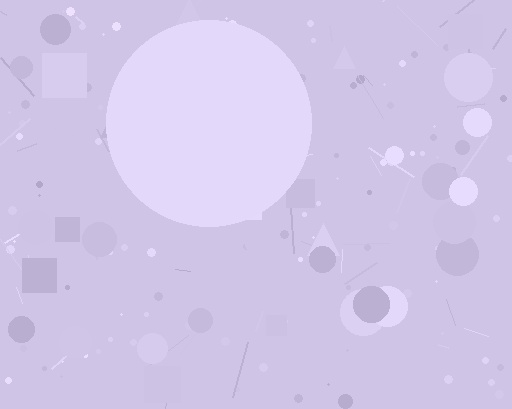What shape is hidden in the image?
A circle is hidden in the image.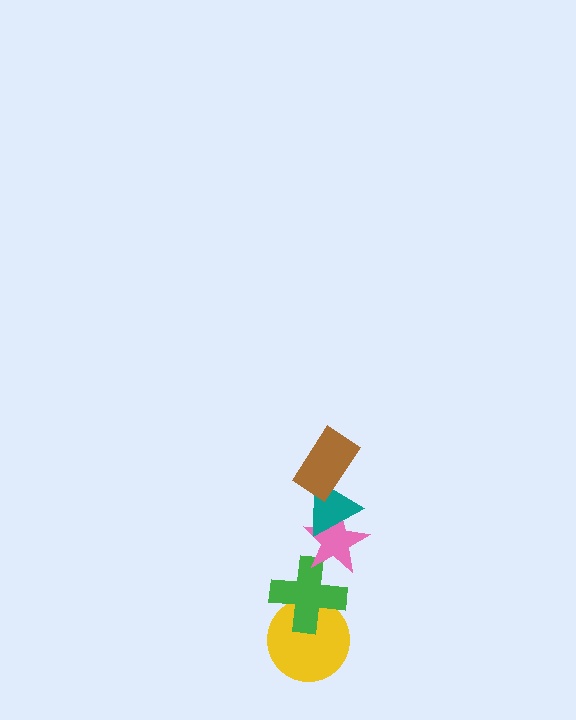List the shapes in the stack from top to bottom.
From top to bottom: the brown rectangle, the teal triangle, the pink star, the green cross, the yellow circle.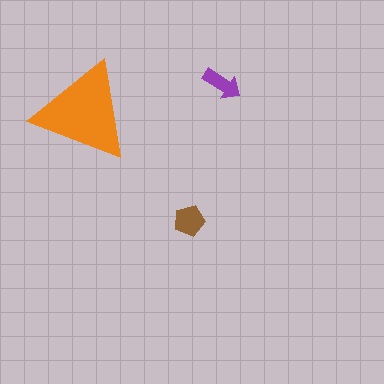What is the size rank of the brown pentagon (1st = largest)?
2nd.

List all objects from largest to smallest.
The orange triangle, the brown pentagon, the purple arrow.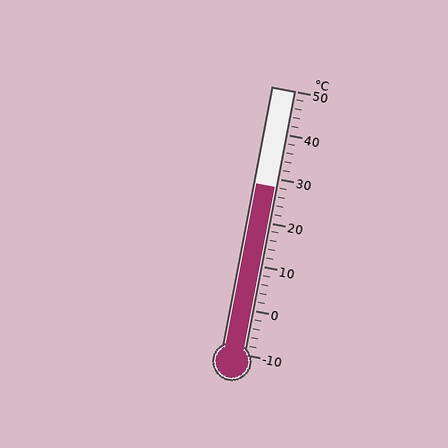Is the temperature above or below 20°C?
The temperature is above 20°C.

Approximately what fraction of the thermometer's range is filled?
The thermometer is filled to approximately 65% of its range.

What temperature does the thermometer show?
The thermometer shows approximately 28°C.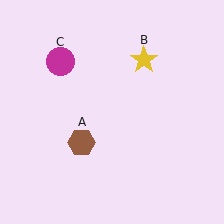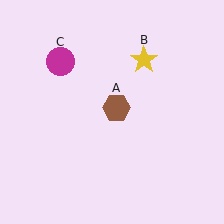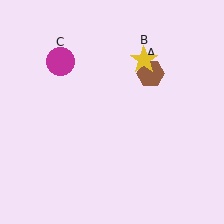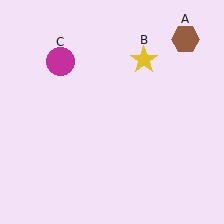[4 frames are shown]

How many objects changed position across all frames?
1 object changed position: brown hexagon (object A).